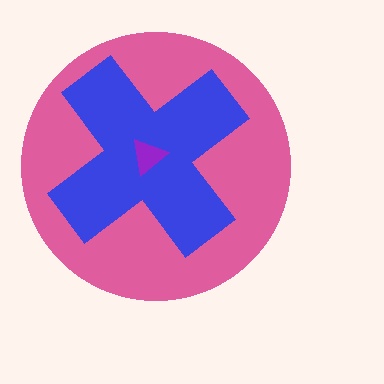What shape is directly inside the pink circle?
The blue cross.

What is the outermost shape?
The pink circle.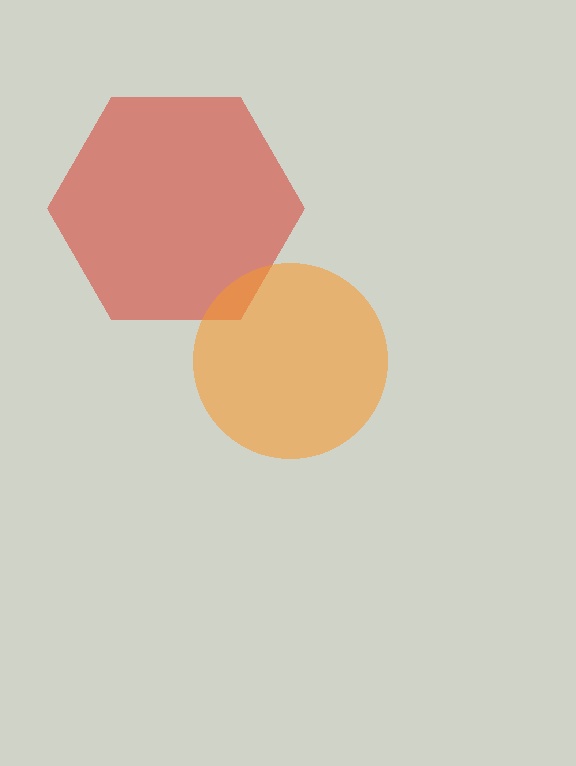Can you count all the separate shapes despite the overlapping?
Yes, there are 2 separate shapes.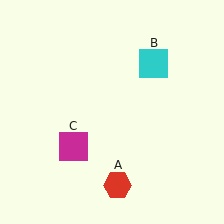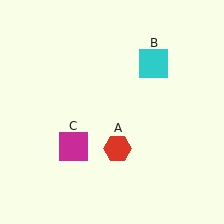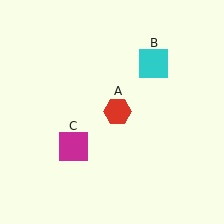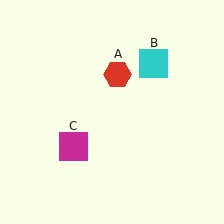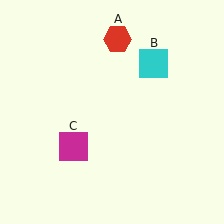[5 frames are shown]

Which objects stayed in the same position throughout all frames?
Cyan square (object B) and magenta square (object C) remained stationary.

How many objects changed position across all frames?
1 object changed position: red hexagon (object A).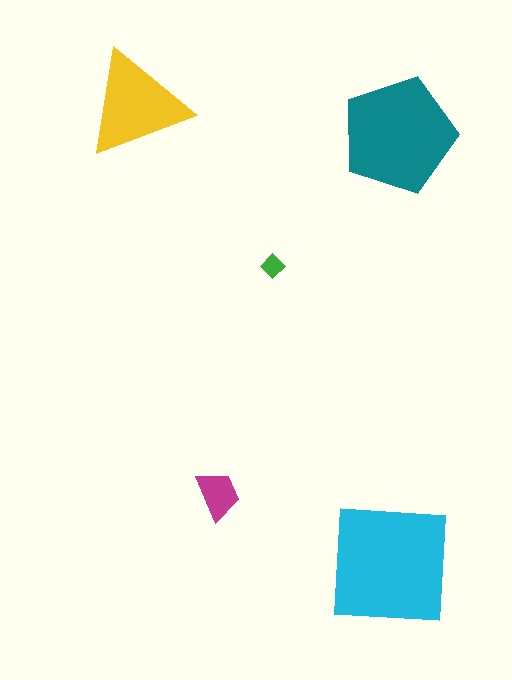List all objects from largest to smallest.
The cyan square, the teal pentagon, the yellow triangle, the magenta trapezoid, the green diamond.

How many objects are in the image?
There are 5 objects in the image.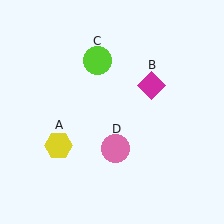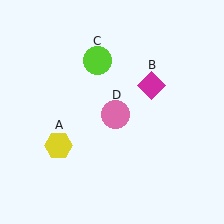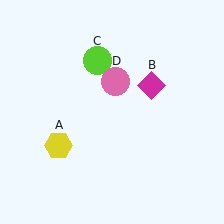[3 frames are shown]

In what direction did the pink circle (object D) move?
The pink circle (object D) moved up.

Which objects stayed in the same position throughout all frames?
Yellow hexagon (object A) and magenta diamond (object B) and lime circle (object C) remained stationary.